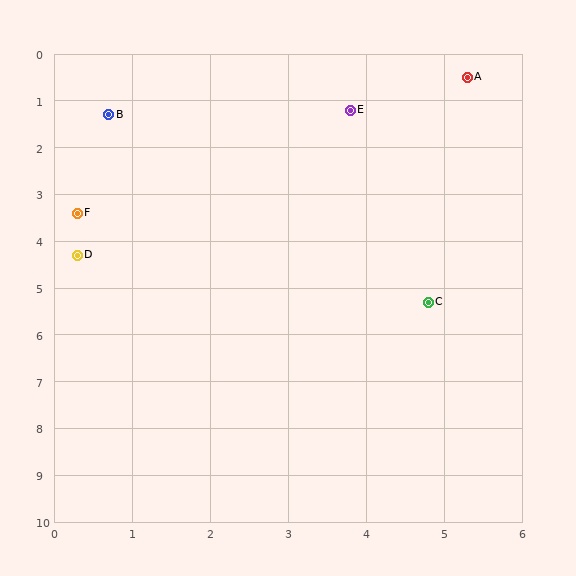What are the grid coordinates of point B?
Point B is at approximately (0.7, 1.3).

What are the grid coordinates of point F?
Point F is at approximately (0.3, 3.4).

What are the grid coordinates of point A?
Point A is at approximately (5.3, 0.5).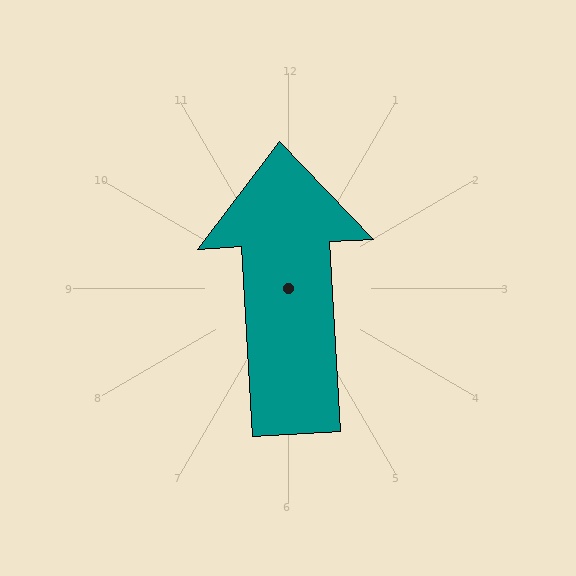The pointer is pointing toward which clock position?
Roughly 12 o'clock.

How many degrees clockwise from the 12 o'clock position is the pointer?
Approximately 357 degrees.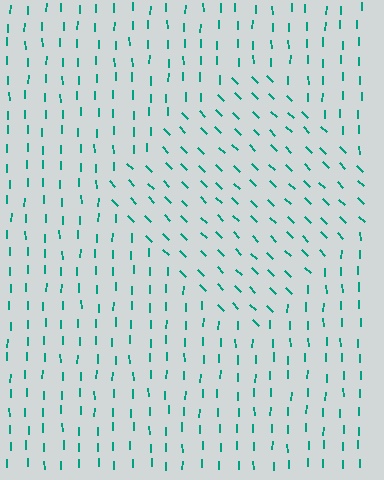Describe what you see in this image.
The image is filled with small teal line segments. A diamond region in the image has lines oriented differently from the surrounding lines, creating a visible texture boundary.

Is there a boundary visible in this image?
Yes, there is a texture boundary formed by a change in line orientation.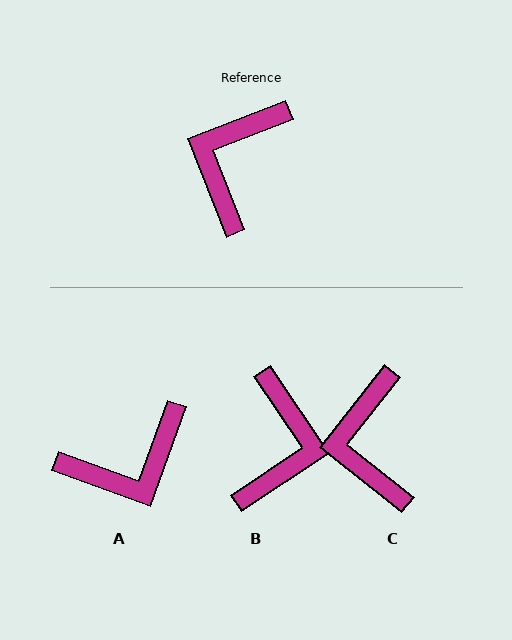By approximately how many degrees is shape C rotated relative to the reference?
Approximately 30 degrees counter-clockwise.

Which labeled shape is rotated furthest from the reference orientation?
B, about 167 degrees away.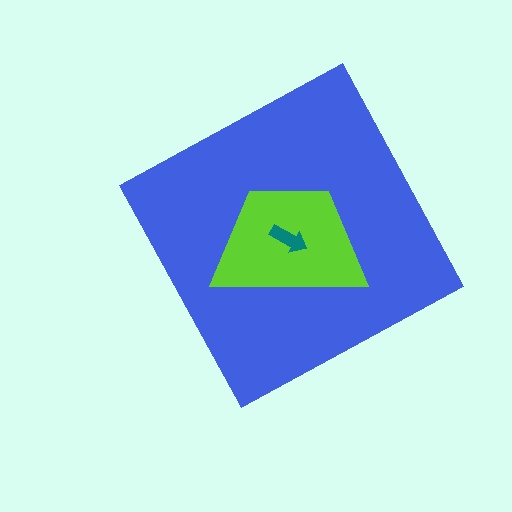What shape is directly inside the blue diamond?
The lime trapezoid.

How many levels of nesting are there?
3.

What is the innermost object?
The teal arrow.